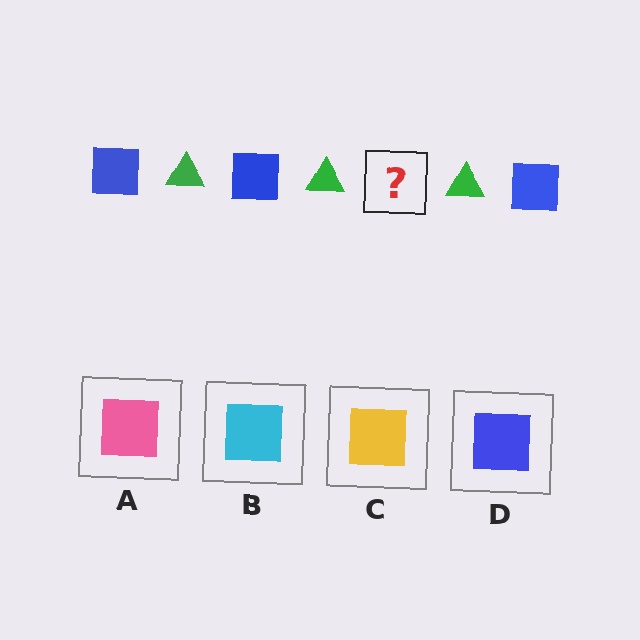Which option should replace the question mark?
Option D.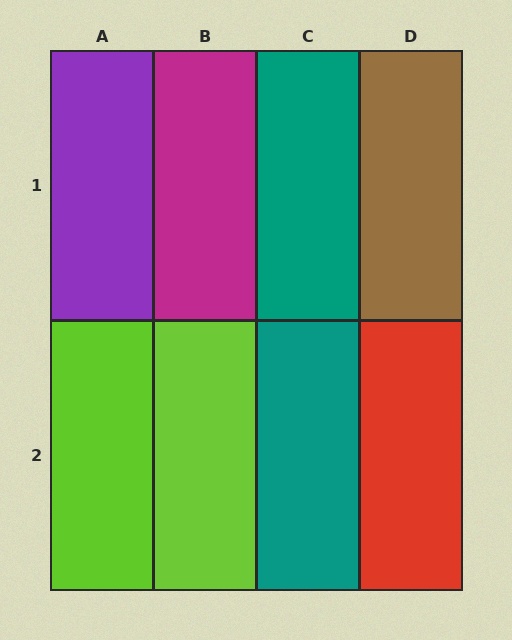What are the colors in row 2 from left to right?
Lime, lime, teal, red.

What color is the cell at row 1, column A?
Purple.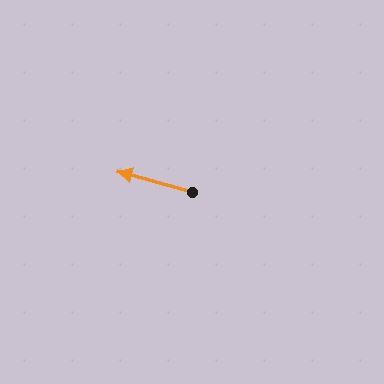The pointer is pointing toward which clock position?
Roughly 10 o'clock.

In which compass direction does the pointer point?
West.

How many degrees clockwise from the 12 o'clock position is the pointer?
Approximately 286 degrees.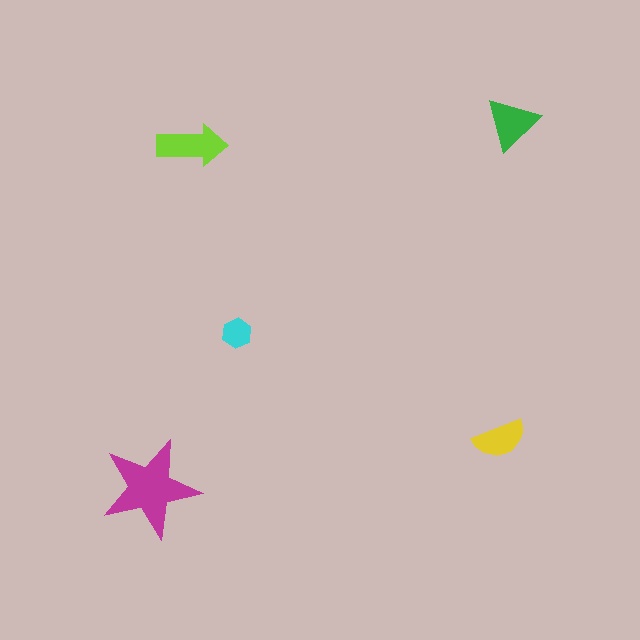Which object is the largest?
The magenta star.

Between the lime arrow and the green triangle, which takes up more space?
The lime arrow.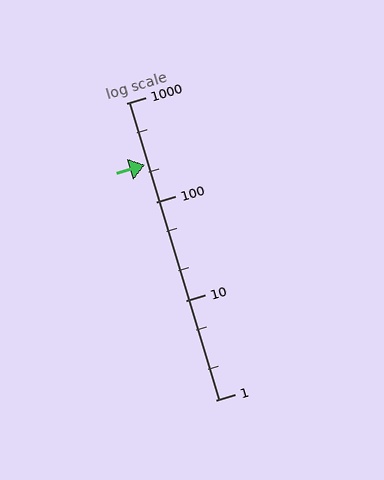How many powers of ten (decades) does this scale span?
The scale spans 3 decades, from 1 to 1000.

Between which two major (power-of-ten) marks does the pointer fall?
The pointer is between 100 and 1000.